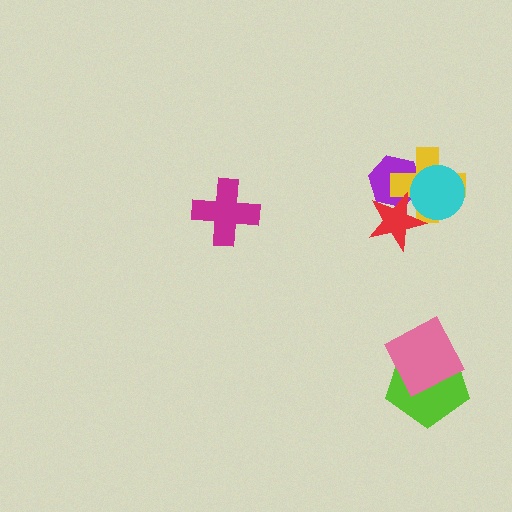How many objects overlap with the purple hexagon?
3 objects overlap with the purple hexagon.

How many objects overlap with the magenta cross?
0 objects overlap with the magenta cross.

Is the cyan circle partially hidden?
No, no other shape covers it.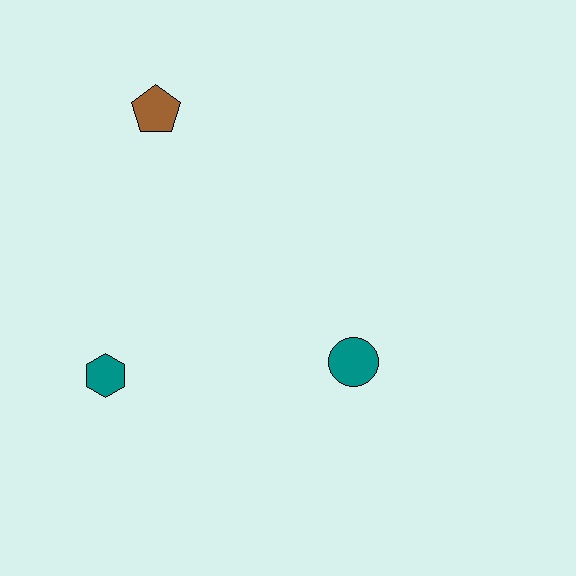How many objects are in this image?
There are 3 objects.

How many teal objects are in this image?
There are 2 teal objects.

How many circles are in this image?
There is 1 circle.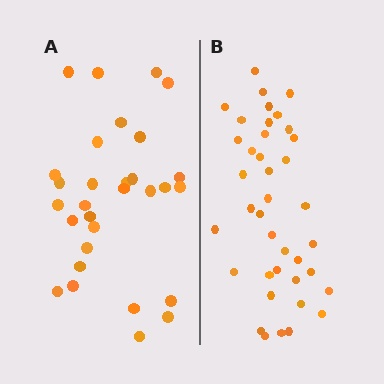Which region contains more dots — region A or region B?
Region B (the right region) has more dots.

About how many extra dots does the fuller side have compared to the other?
Region B has roughly 8 or so more dots than region A.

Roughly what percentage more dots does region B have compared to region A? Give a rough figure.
About 30% more.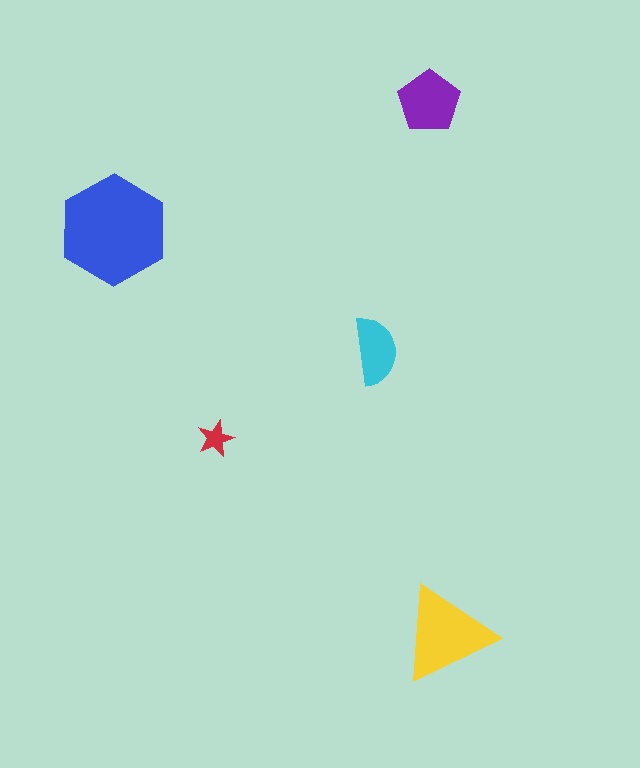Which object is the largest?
The blue hexagon.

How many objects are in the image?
There are 5 objects in the image.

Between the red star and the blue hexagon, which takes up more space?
The blue hexagon.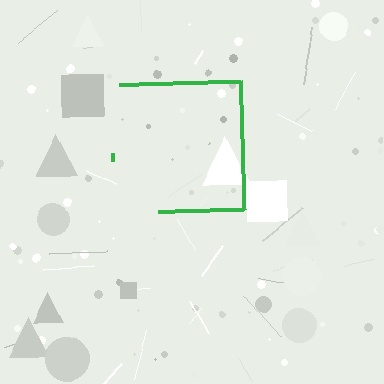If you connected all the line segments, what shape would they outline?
They would outline a square.